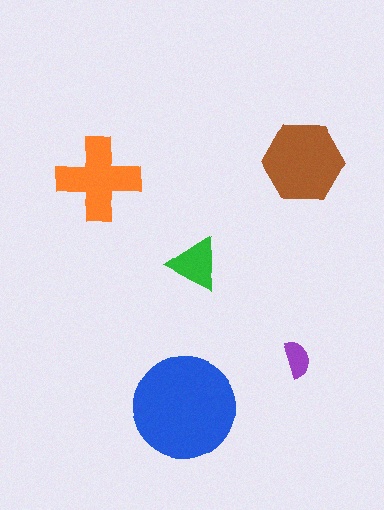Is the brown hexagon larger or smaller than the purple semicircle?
Larger.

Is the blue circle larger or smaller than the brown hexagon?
Larger.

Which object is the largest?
The blue circle.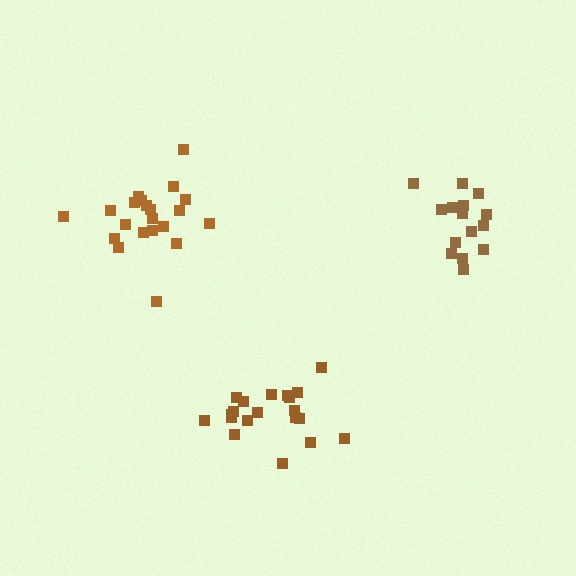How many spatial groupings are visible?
There are 3 spatial groupings.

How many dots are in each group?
Group 1: 15 dots, Group 2: 20 dots, Group 3: 21 dots (56 total).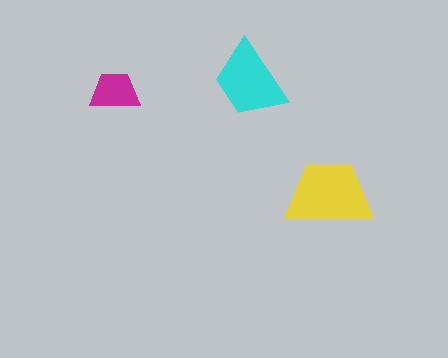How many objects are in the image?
There are 3 objects in the image.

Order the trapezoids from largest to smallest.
the yellow one, the cyan one, the magenta one.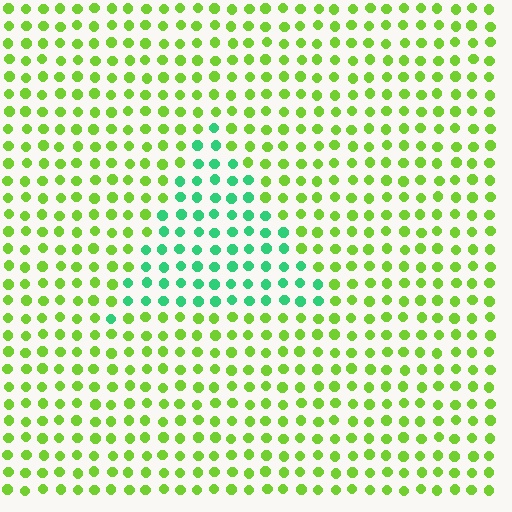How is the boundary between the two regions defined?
The boundary is defined purely by a slight shift in hue (about 52 degrees). Spacing, size, and orientation are identical on both sides.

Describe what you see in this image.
The image is filled with small lime elements in a uniform arrangement. A triangle-shaped region is visible where the elements are tinted to a slightly different hue, forming a subtle color boundary.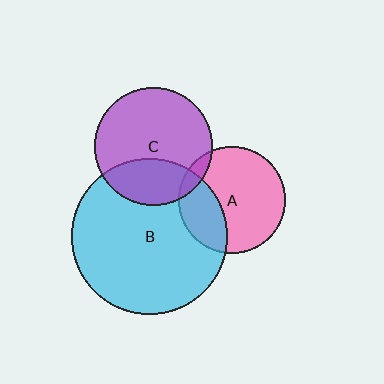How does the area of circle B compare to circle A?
Approximately 2.1 times.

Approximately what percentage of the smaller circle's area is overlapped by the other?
Approximately 30%.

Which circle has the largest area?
Circle B (cyan).